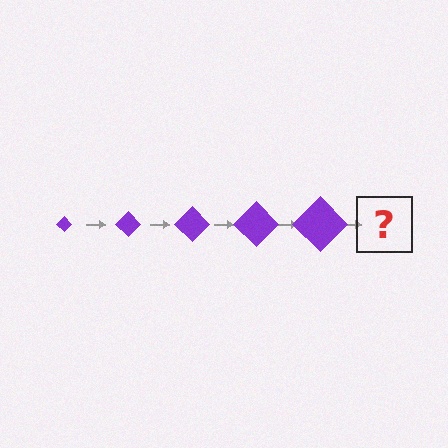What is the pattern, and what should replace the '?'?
The pattern is that the diamond gets progressively larger each step. The '?' should be a purple diamond, larger than the previous one.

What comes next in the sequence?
The next element should be a purple diamond, larger than the previous one.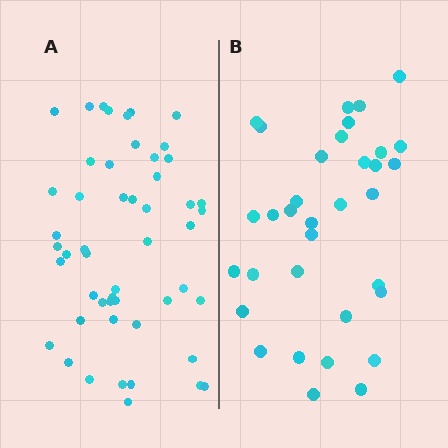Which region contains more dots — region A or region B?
Region A (the left region) has more dots.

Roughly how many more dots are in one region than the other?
Region A has approximately 15 more dots than region B.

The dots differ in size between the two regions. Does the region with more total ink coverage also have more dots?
No. Region B has more total ink coverage because its dots are larger, but region A actually contains more individual dots. Total area can be misleading — the number of items is what matters here.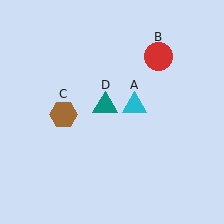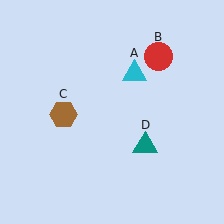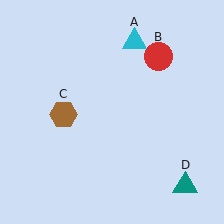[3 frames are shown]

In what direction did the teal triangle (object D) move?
The teal triangle (object D) moved down and to the right.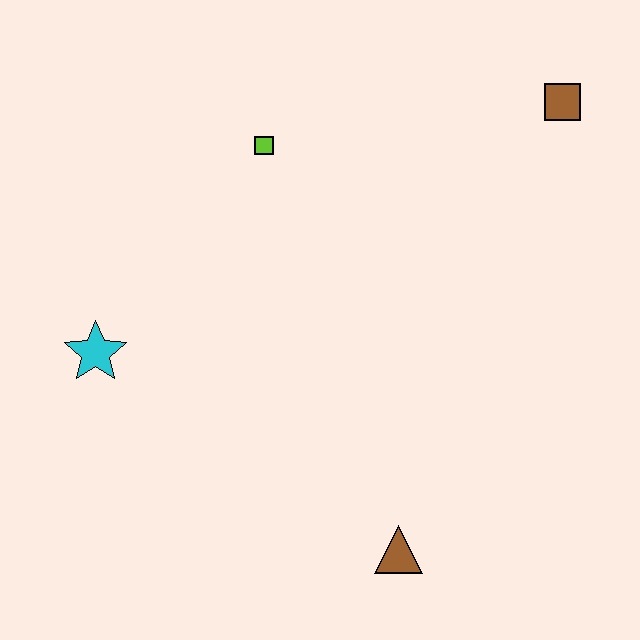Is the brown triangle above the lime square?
No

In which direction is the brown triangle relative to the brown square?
The brown triangle is below the brown square.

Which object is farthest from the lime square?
The brown triangle is farthest from the lime square.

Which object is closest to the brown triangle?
The cyan star is closest to the brown triangle.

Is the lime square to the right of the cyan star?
Yes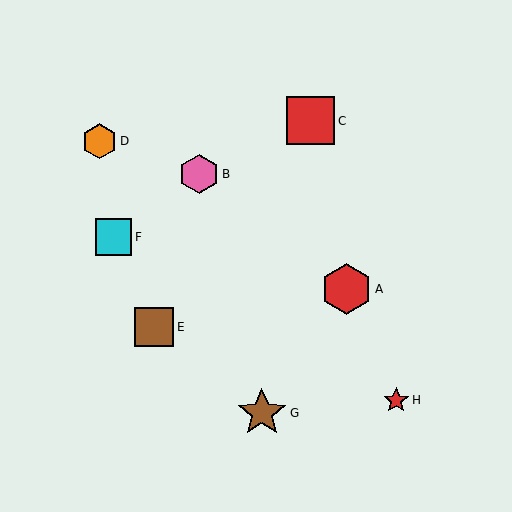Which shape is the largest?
The red hexagon (labeled A) is the largest.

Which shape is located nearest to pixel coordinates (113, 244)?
The cyan square (labeled F) at (114, 237) is nearest to that location.